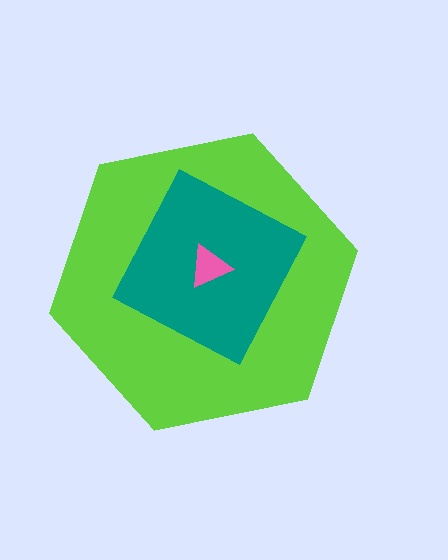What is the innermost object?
The pink triangle.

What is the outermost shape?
The lime hexagon.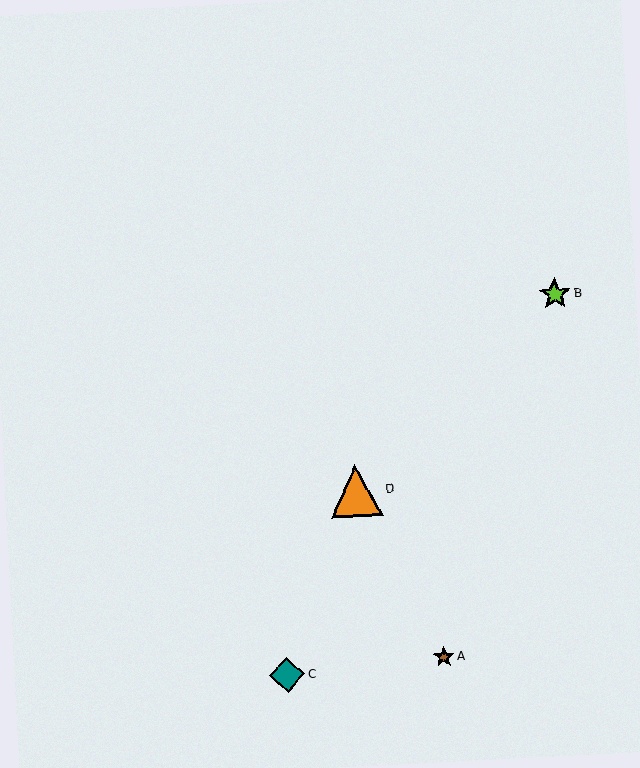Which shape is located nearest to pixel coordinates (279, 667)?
The teal diamond (labeled C) at (287, 675) is nearest to that location.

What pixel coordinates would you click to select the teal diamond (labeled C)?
Click at (287, 675) to select the teal diamond C.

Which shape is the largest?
The orange triangle (labeled D) is the largest.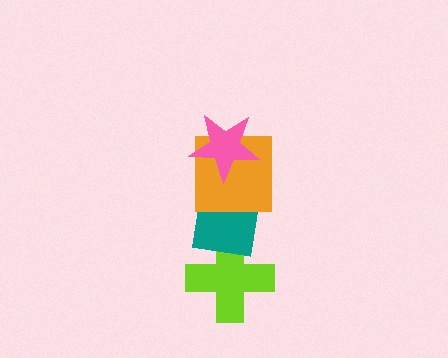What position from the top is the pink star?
The pink star is 1st from the top.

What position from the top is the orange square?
The orange square is 2nd from the top.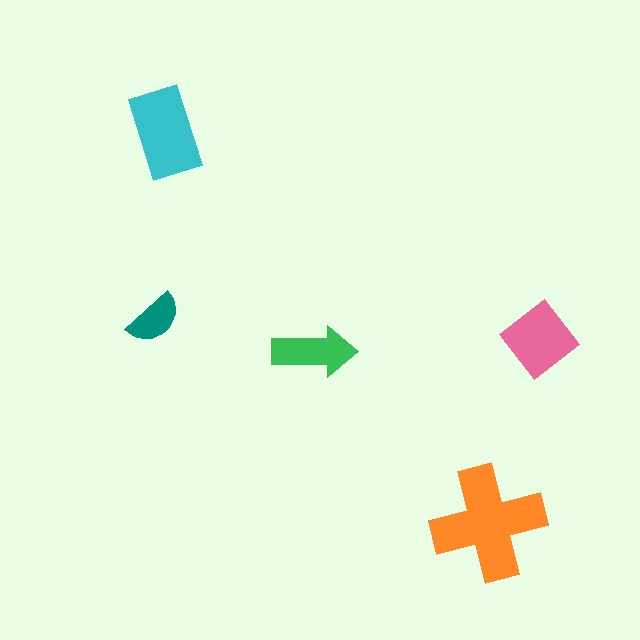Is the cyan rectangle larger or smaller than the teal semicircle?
Larger.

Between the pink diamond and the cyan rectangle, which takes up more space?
The cyan rectangle.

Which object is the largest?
The orange cross.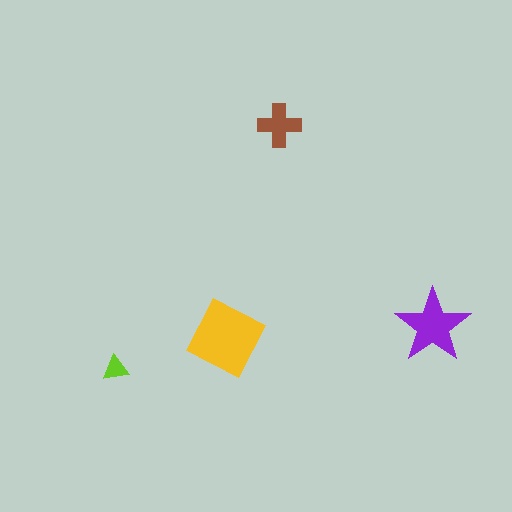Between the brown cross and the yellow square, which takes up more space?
The yellow square.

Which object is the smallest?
The lime triangle.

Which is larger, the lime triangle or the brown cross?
The brown cross.